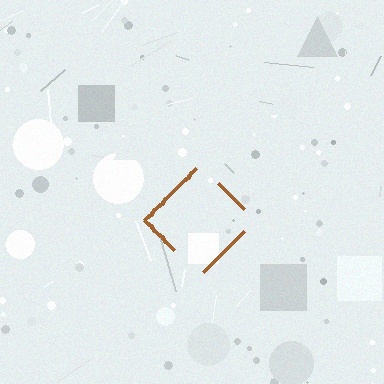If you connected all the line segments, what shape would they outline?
They would outline a diamond.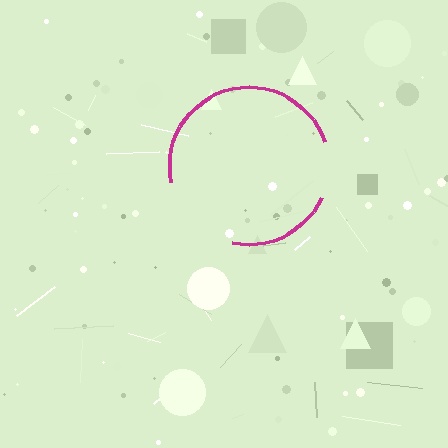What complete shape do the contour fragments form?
The contour fragments form a circle.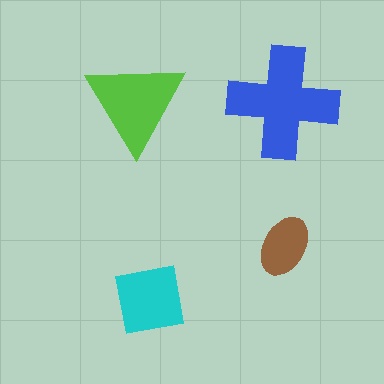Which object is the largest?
The blue cross.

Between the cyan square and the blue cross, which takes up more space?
The blue cross.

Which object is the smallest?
The brown ellipse.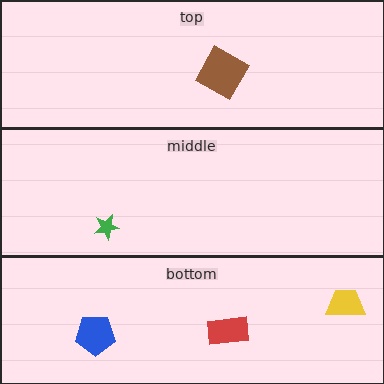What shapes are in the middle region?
The green star.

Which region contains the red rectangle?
The bottom region.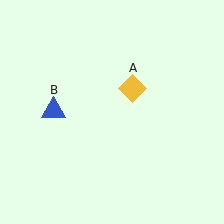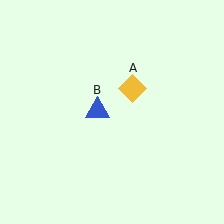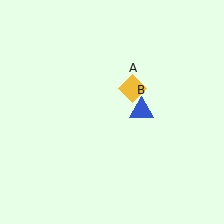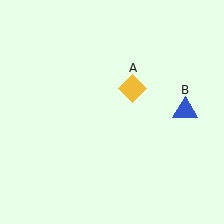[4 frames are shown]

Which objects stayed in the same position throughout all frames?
Yellow diamond (object A) remained stationary.